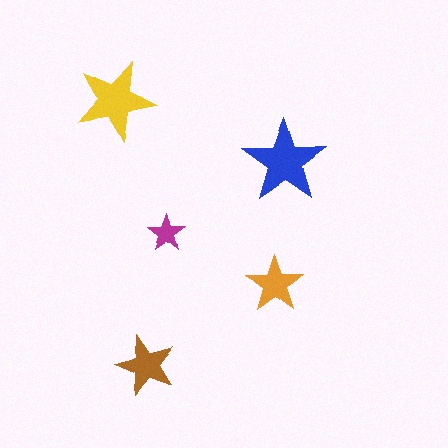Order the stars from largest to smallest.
the blue one, the yellow one, the brown one, the orange one, the magenta one.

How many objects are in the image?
There are 5 objects in the image.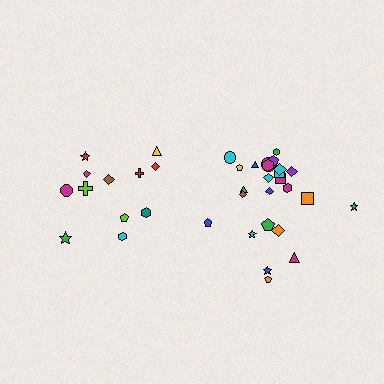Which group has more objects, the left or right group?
The right group.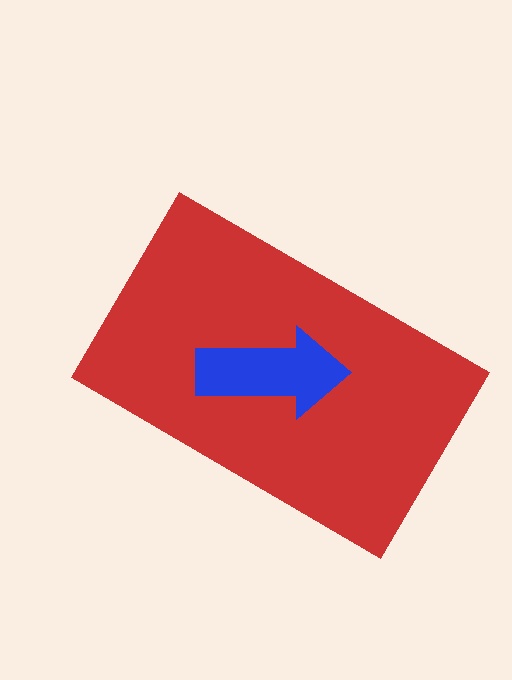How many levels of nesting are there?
2.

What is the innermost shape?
The blue arrow.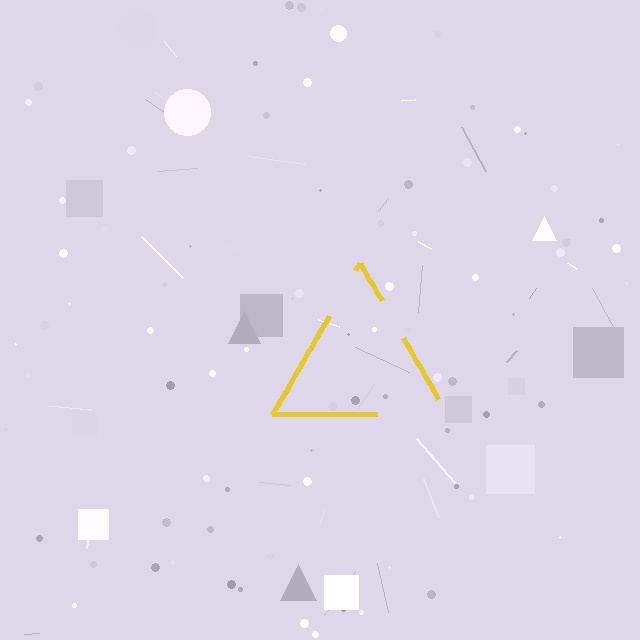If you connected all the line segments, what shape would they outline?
They would outline a triangle.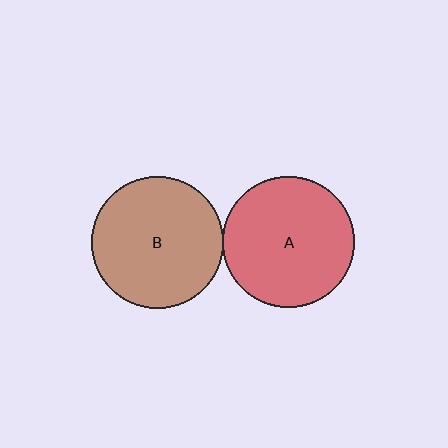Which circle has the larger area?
Circle B (brown).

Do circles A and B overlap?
Yes.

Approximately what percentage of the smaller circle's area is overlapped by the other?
Approximately 5%.